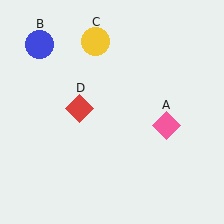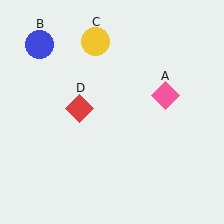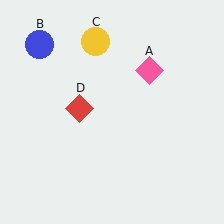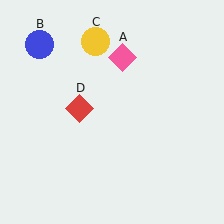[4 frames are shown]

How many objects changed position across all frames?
1 object changed position: pink diamond (object A).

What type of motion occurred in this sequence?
The pink diamond (object A) rotated counterclockwise around the center of the scene.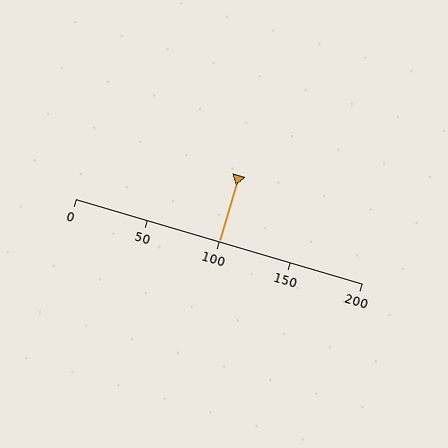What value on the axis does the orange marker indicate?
The marker indicates approximately 100.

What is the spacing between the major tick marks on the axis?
The major ticks are spaced 50 apart.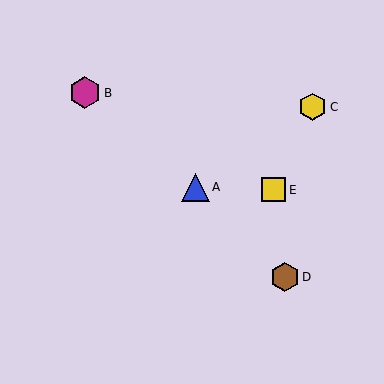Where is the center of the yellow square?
The center of the yellow square is at (274, 190).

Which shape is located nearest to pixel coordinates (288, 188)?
The yellow square (labeled E) at (274, 190) is nearest to that location.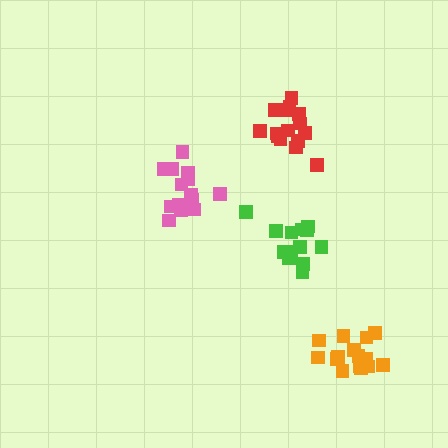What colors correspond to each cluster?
The clusters are colored: green, pink, red, orange.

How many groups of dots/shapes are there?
There are 4 groups.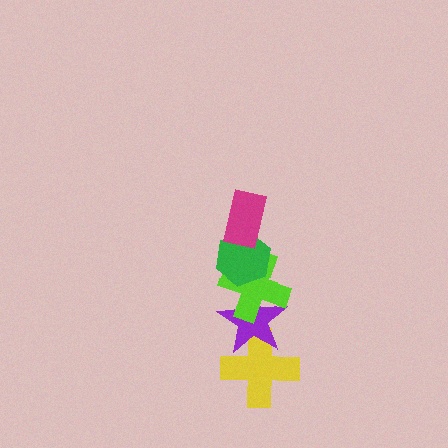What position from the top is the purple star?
The purple star is 4th from the top.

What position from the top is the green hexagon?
The green hexagon is 2nd from the top.